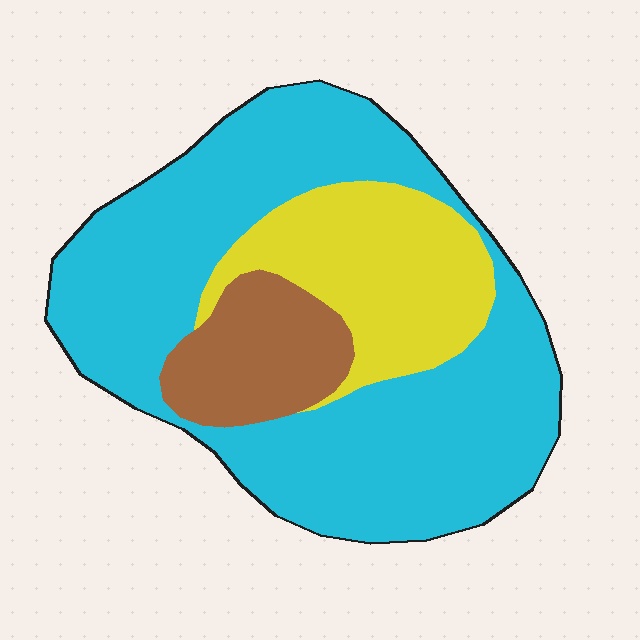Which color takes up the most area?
Cyan, at roughly 65%.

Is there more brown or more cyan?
Cyan.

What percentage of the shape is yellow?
Yellow takes up between a sixth and a third of the shape.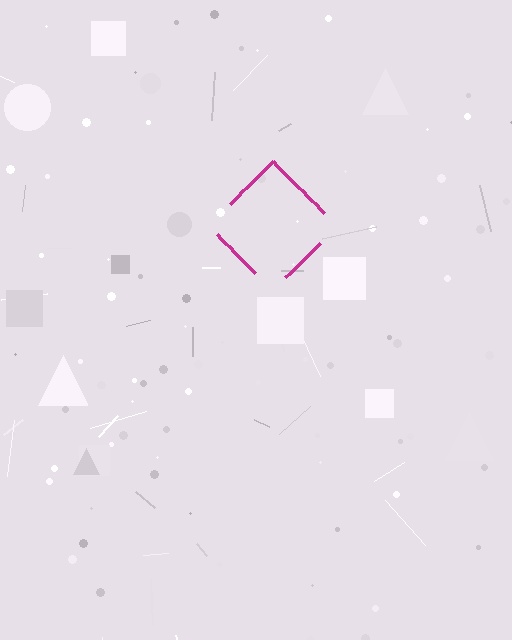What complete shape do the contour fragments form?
The contour fragments form a diamond.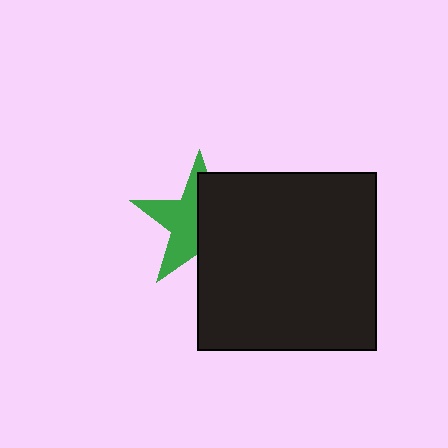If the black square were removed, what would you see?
You would see the complete green star.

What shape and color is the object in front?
The object in front is a black square.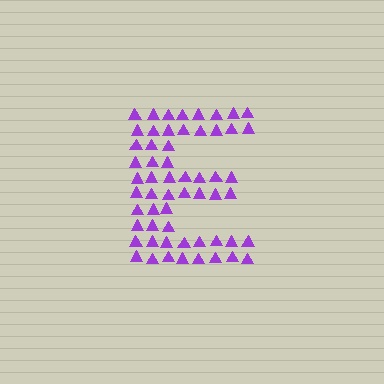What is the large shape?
The large shape is the letter E.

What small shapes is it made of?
It is made of small triangles.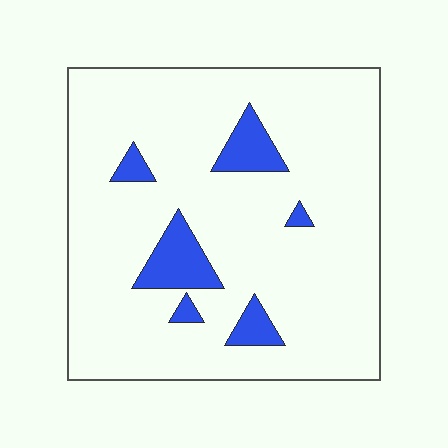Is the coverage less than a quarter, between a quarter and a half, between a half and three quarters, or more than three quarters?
Less than a quarter.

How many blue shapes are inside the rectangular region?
6.